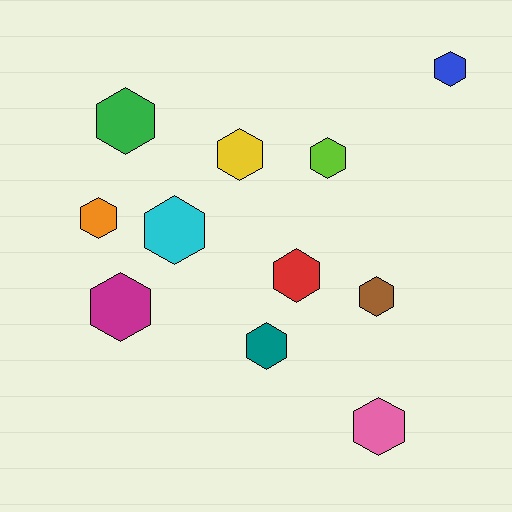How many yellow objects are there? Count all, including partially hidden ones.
There is 1 yellow object.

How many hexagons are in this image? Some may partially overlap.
There are 11 hexagons.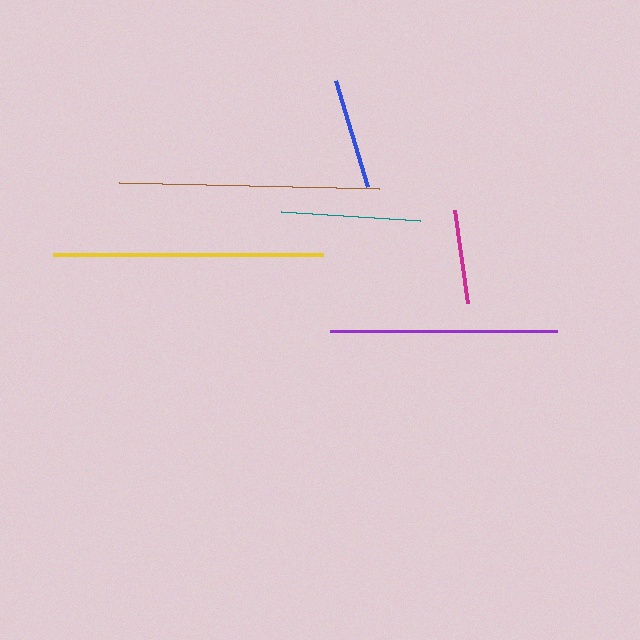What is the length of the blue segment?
The blue segment is approximately 110 pixels long.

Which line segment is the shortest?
The magenta line is the shortest at approximately 95 pixels.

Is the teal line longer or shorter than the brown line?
The brown line is longer than the teal line.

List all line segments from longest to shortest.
From longest to shortest: yellow, brown, purple, teal, blue, magenta.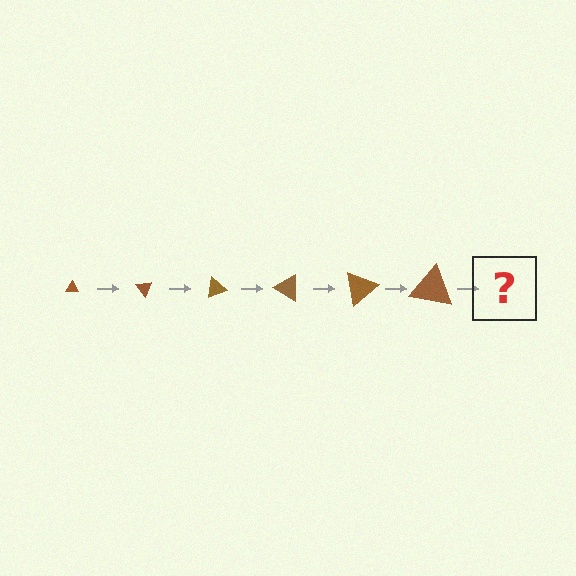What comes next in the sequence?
The next element should be a triangle, larger than the previous one and rotated 300 degrees from the start.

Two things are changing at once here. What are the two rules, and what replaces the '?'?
The two rules are that the triangle grows larger each step and it rotates 50 degrees each step. The '?' should be a triangle, larger than the previous one and rotated 300 degrees from the start.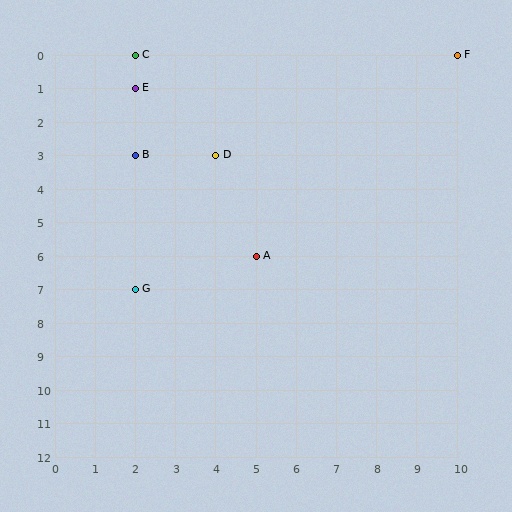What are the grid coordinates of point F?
Point F is at grid coordinates (10, 0).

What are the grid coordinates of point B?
Point B is at grid coordinates (2, 3).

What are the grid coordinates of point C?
Point C is at grid coordinates (2, 0).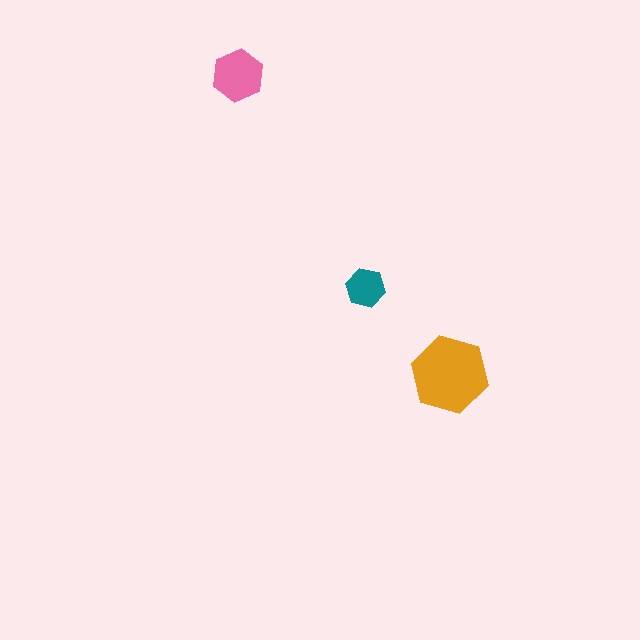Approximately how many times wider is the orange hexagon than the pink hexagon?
About 1.5 times wider.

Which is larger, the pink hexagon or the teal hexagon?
The pink one.